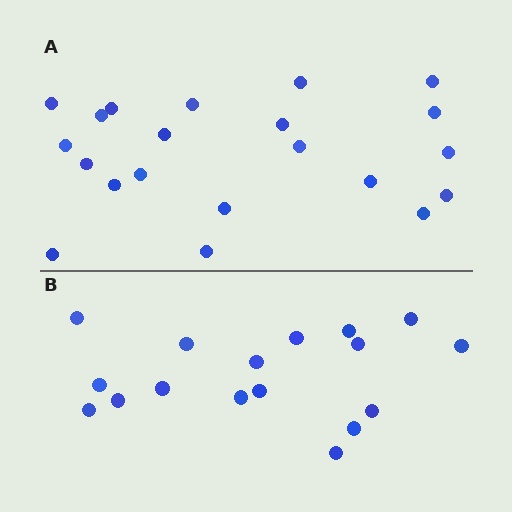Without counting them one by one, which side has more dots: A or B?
Region A (the top region) has more dots.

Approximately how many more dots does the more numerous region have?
Region A has about 4 more dots than region B.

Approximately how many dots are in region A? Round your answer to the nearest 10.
About 20 dots. (The exact count is 21, which rounds to 20.)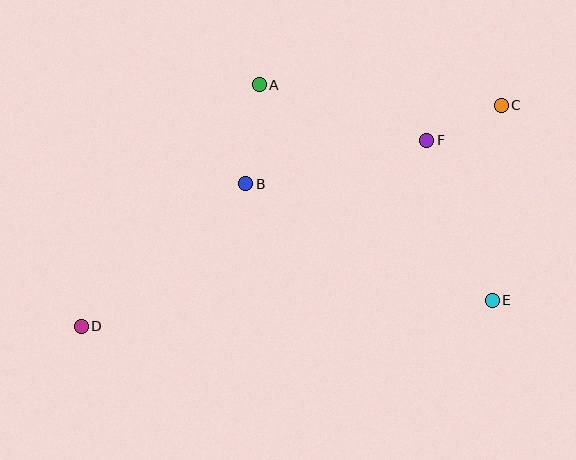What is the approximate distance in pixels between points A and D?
The distance between A and D is approximately 300 pixels.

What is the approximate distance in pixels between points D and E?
The distance between D and E is approximately 412 pixels.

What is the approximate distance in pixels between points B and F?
The distance between B and F is approximately 186 pixels.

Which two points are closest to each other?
Points C and F are closest to each other.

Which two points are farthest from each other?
Points C and D are farthest from each other.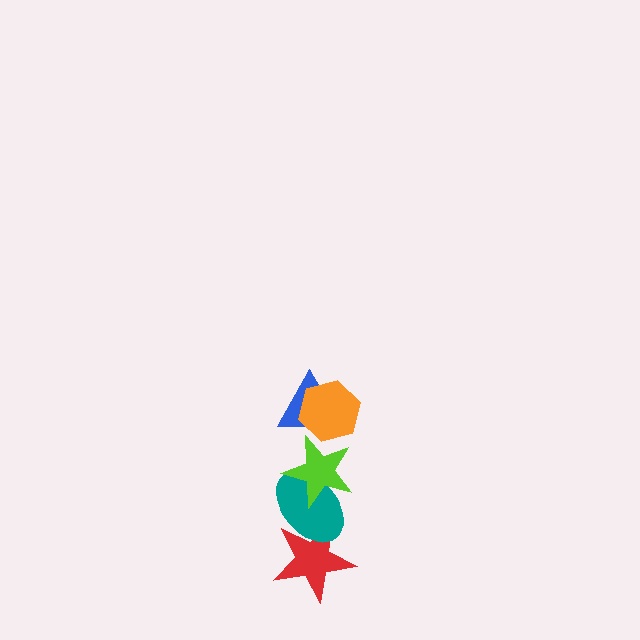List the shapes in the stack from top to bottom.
From top to bottom: the orange hexagon, the blue triangle, the lime star, the teal ellipse, the red star.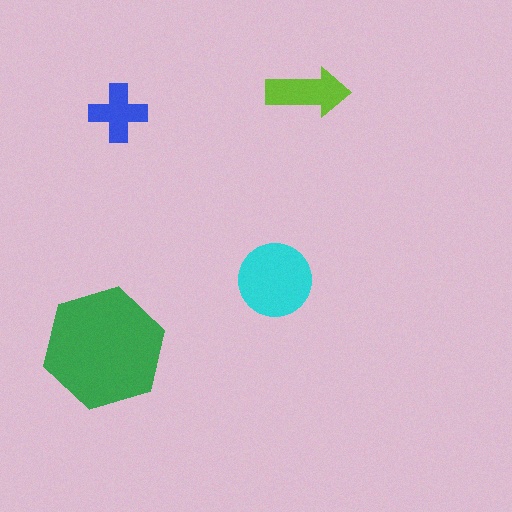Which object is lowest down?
The green hexagon is bottommost.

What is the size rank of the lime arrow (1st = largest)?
3rd.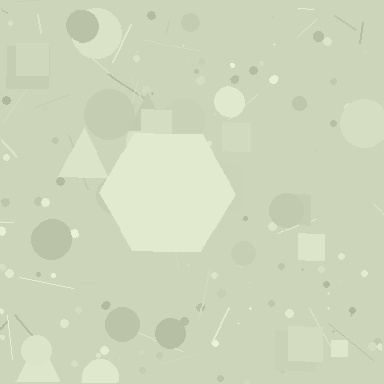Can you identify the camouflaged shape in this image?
The camouflaged shape is a hexagon.